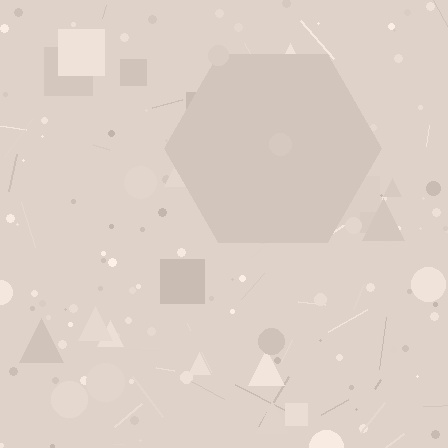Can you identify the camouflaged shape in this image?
The camouflaged shape is a hexagon.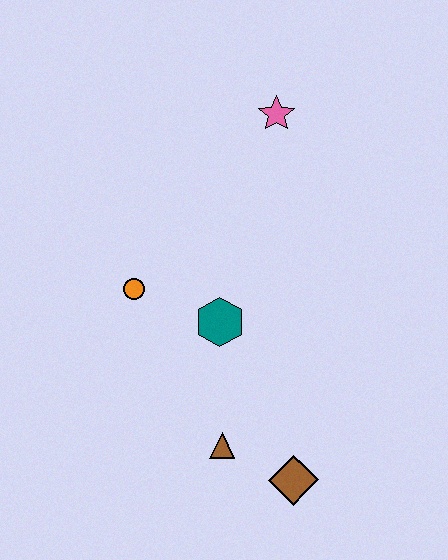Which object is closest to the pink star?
The teal hexagon is closest to the pink star.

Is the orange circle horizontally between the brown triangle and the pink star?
No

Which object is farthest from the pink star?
The brown diamond is farthest from the pink star.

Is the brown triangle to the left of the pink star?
Yes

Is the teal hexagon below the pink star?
Yes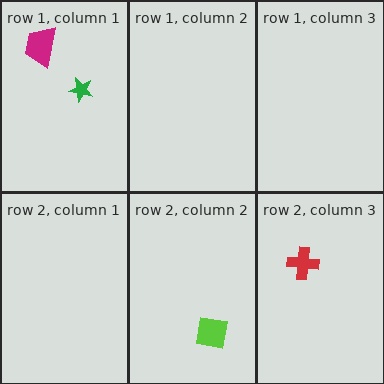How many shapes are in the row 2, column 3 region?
1.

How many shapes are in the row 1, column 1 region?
2.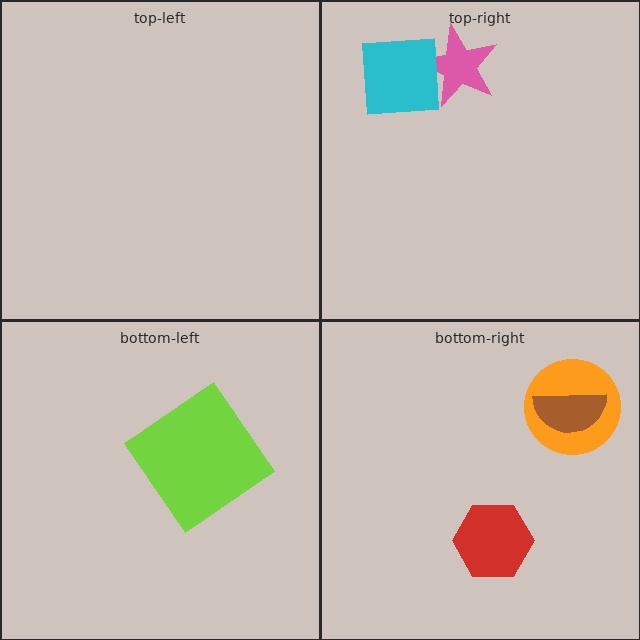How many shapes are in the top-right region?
2.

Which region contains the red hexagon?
The bottom-right region.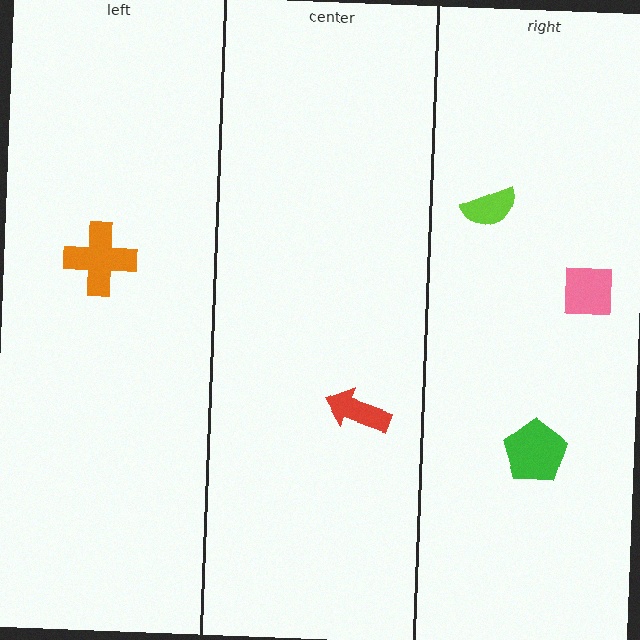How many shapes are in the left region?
1.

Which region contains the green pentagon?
The right region.